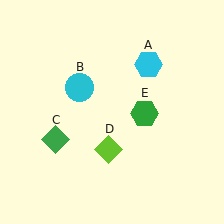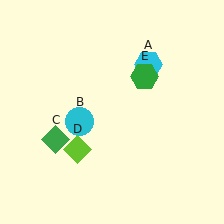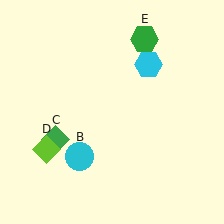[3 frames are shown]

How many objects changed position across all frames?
3 objects changed position: cyan circle (object B), lime diamond (object D), green hexagon (object E).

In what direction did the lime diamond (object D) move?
The lime diamond (object D) moved left.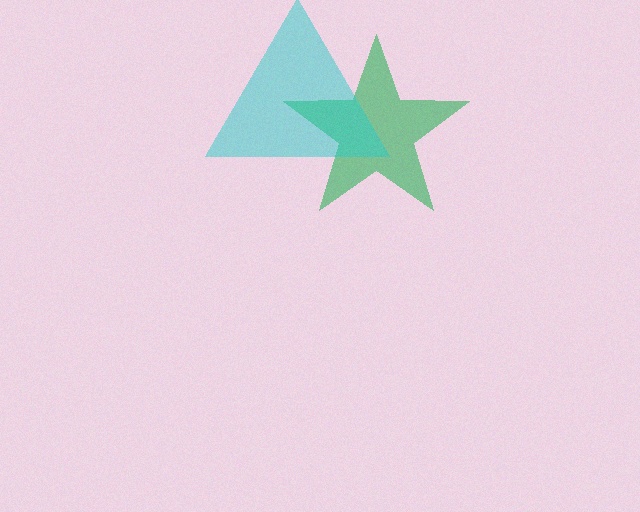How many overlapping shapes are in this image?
There are 2 overlapping shapes in the image.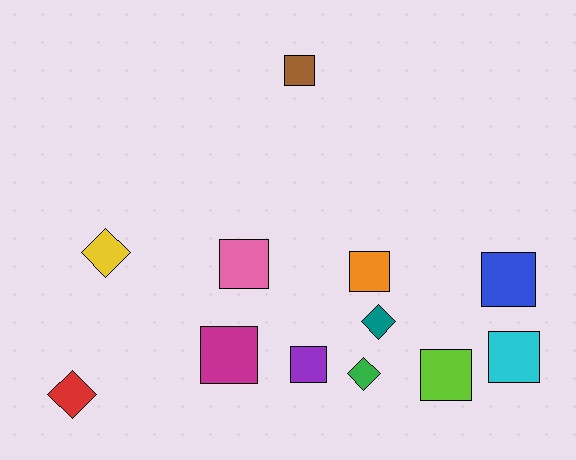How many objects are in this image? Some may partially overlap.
There are 12 objects.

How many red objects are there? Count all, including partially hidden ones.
There is 1 red object.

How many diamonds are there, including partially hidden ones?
There are 4 diamonds.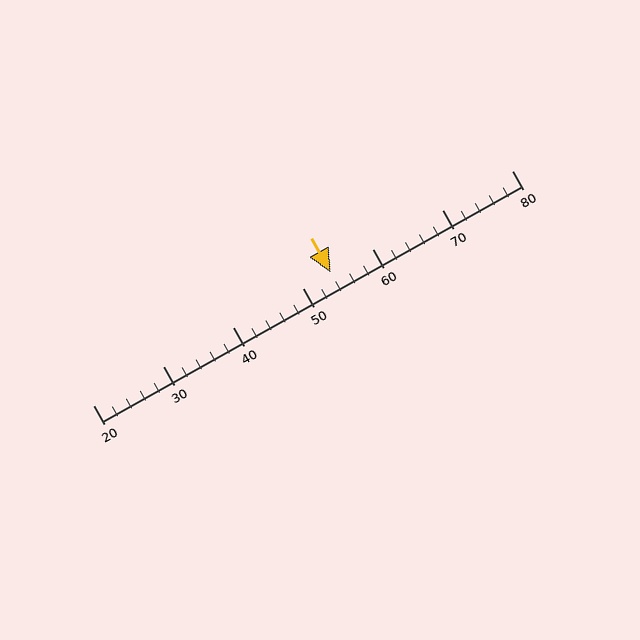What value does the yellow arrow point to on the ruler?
The yellow arrow points to approximately 54.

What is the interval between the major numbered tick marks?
The major tick marks are spaced 10 units apart.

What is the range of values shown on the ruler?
The ruler shows values from 20 to 80.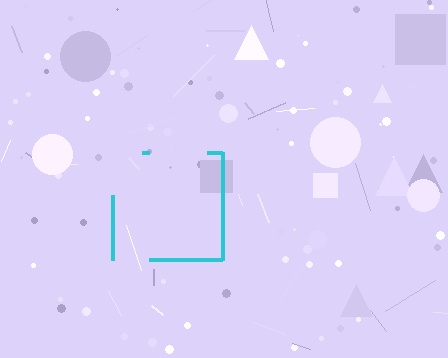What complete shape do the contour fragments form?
The contour fragments form a square.